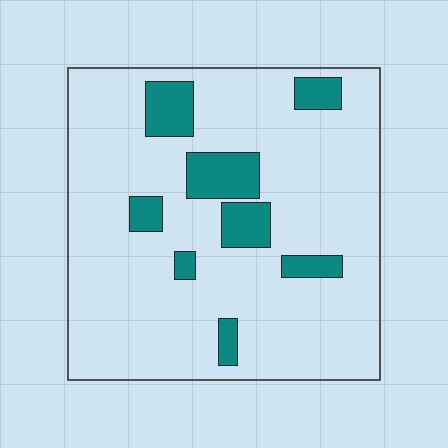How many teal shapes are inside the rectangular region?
8.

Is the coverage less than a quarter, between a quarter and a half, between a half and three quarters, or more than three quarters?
Less than a quarter.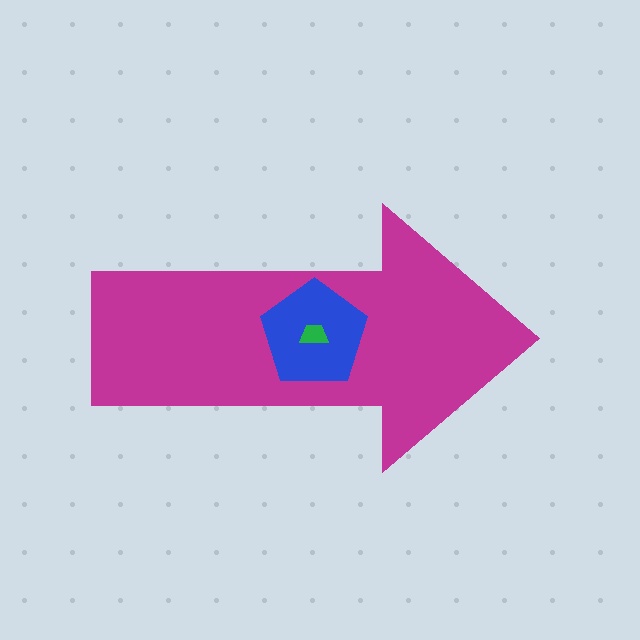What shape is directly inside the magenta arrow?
The blue pentagon.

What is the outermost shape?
The magenta arrow.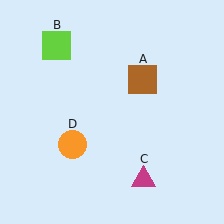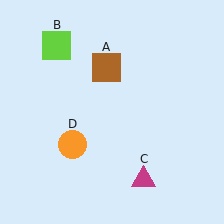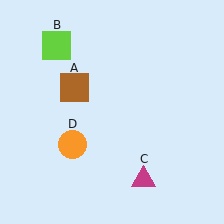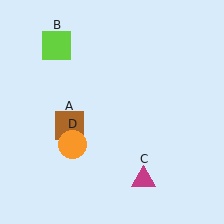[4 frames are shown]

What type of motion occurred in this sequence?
The brown square (object A) rotated counterclockwise around the center of the scene.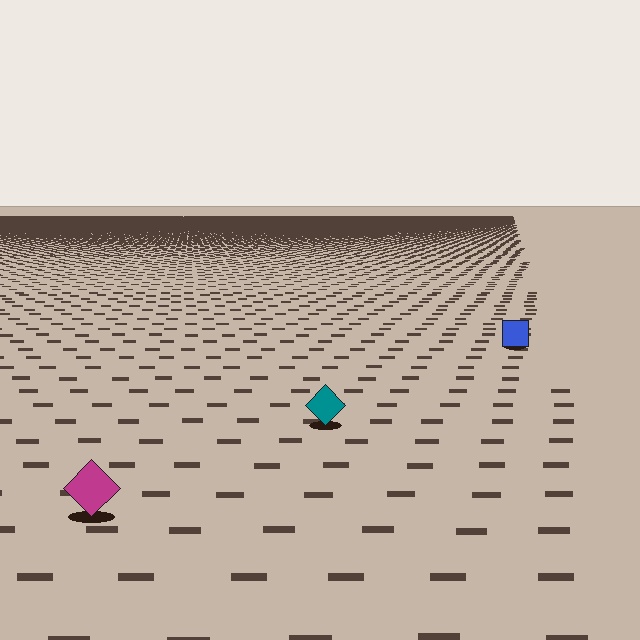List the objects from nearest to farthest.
From nearest to farthest: the magenta diamond, the teal diamond, the blue square.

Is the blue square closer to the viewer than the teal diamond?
No. The teal diamond is closer — you can tell from the texture gradient: the ground texture is coarser near it.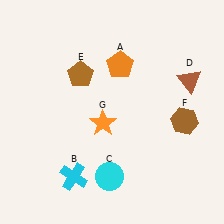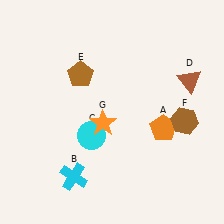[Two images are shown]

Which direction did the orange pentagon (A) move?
The orange pentagon (A) moved down.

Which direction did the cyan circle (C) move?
The cyan circle (C) moved up.